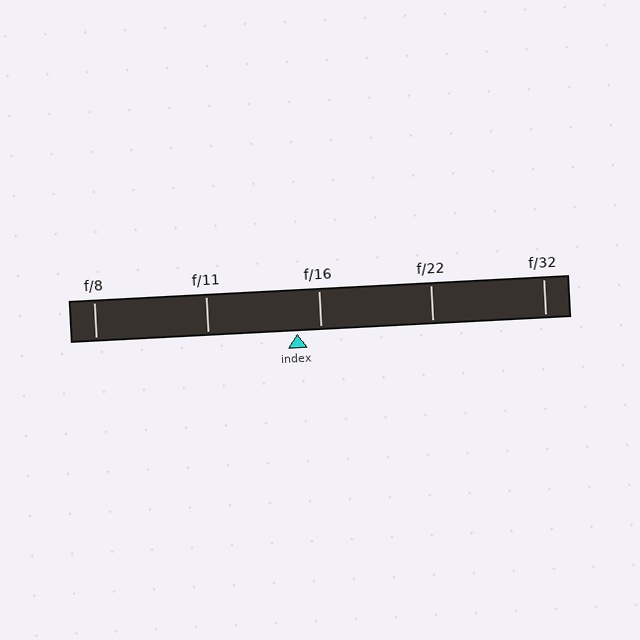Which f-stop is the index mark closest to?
The index mark is closest to f/16.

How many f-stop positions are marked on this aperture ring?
There are 5 f-stop positions marked.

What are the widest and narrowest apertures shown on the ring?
The widest aperture shown is f/8 and the narrowest is f/32.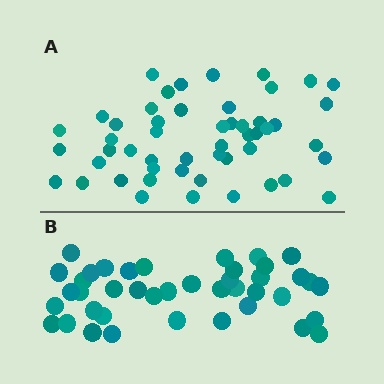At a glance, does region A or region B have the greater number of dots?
Region A (the top region) has more dots.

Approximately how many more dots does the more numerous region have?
Region A has roughly 10 or so more dots than region B.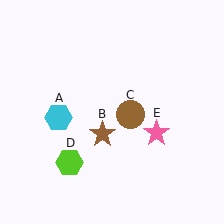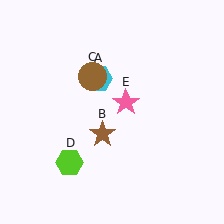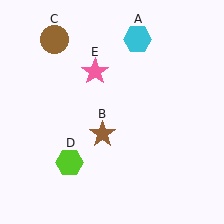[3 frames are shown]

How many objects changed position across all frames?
3 objects changed position: cyan hexagon (object A), brown circle (object C), pink star (object E).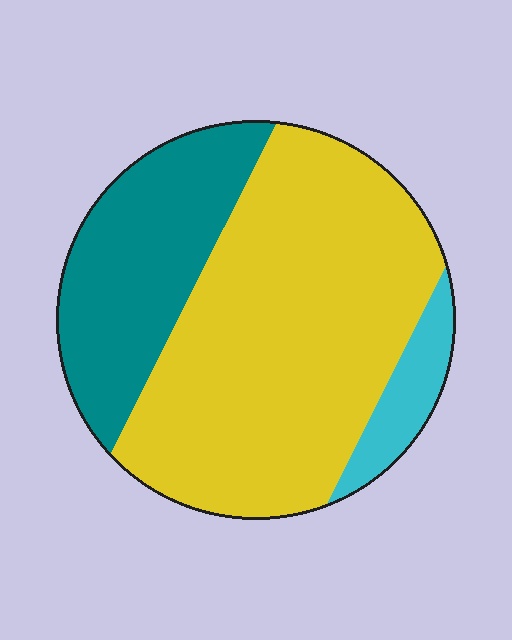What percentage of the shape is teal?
Teal takes up about one quarter (1/4) of the shape.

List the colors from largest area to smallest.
From largest to smallest: yellow, teal, cyan.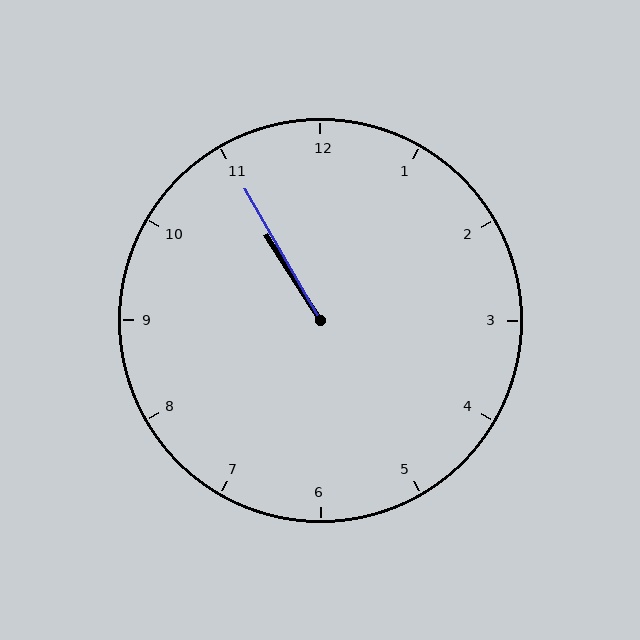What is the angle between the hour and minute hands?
Approximately 2 degrees.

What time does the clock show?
10:55.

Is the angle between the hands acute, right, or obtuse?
It is acute.